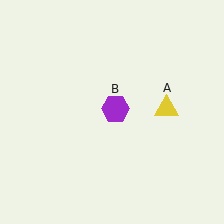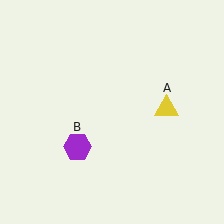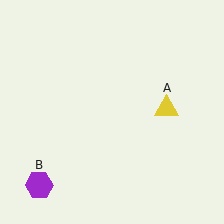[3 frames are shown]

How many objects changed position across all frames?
1 object changed position: purple hexagon (object B).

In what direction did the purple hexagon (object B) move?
The purple hexagon (object B) moved down and to the left.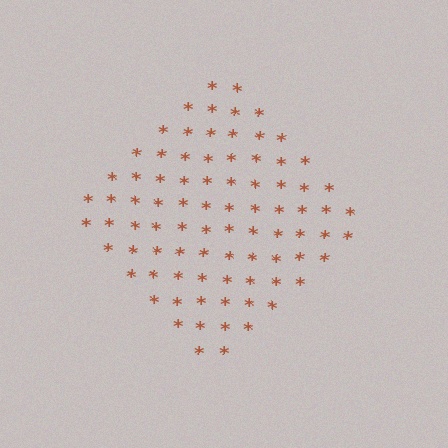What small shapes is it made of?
It is made of small asterisks.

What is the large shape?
The large shape is a diamond.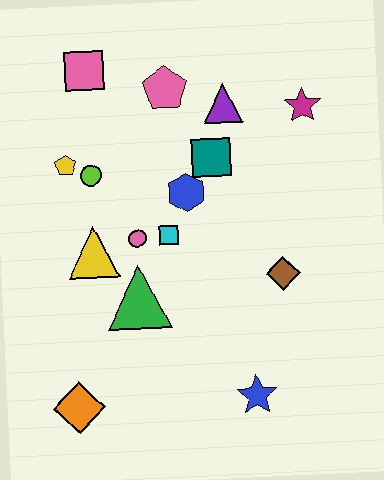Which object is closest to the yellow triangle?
The pink circle is closest to the yellow triangle.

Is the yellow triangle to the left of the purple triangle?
Yes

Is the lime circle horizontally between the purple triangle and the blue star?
No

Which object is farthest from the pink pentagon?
The orange diamond is farthest from the pink pentagon.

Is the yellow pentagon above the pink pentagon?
No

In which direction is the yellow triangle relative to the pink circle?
The yellow triangle is to the left of the pink circle.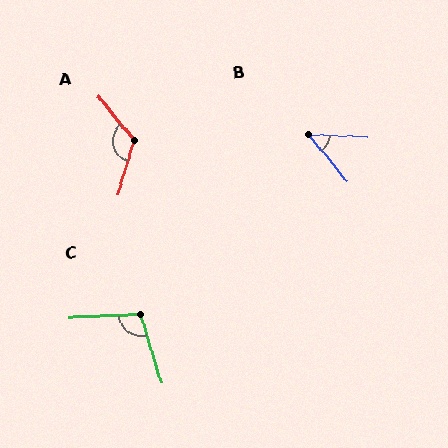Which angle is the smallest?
B, at approximately 48 degrees.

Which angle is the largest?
A, at approximately 124 degrees.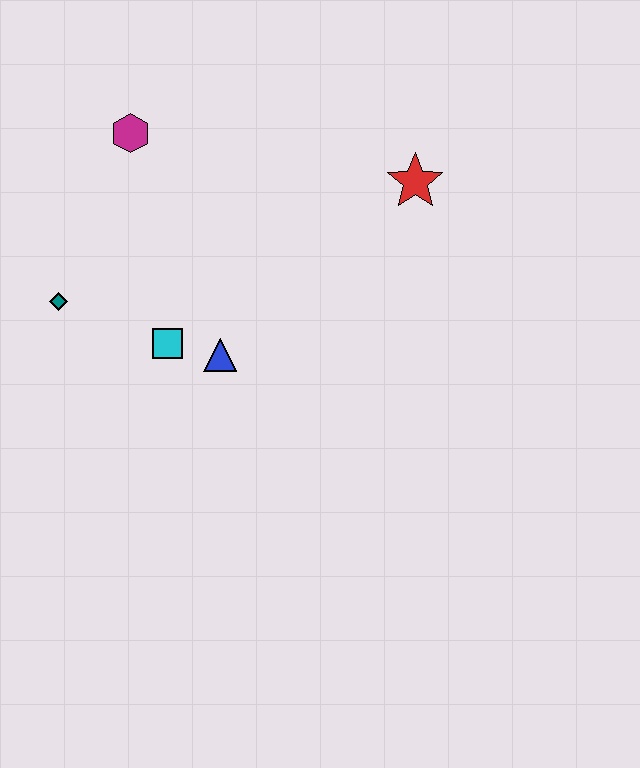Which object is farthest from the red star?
The teal diamond is farthest from the red star.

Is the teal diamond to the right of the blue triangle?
No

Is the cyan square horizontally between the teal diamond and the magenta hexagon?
No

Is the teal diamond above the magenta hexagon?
No